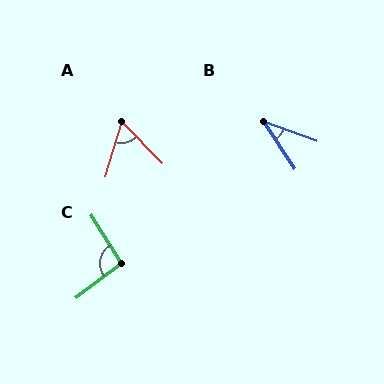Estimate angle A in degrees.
Approximately 61 degrees.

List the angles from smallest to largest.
B (37°), A (61°), C (96°).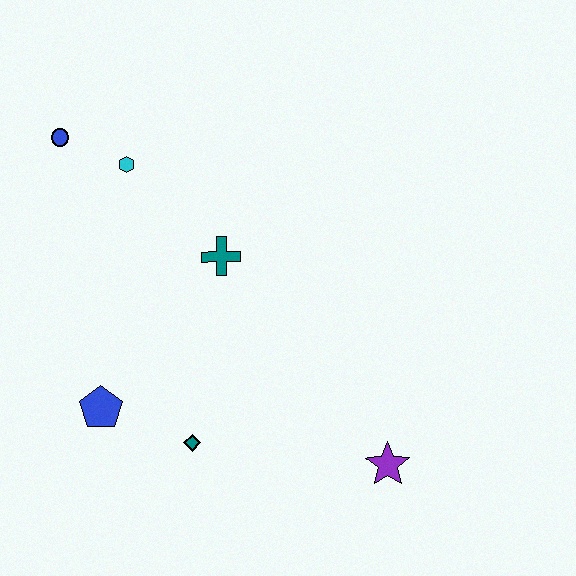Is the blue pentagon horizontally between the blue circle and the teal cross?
Yes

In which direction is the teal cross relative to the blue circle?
The teal cross is to the right of the blue circle.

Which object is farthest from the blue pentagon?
The purple star is farthest from the blue pentagon.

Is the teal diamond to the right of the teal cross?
No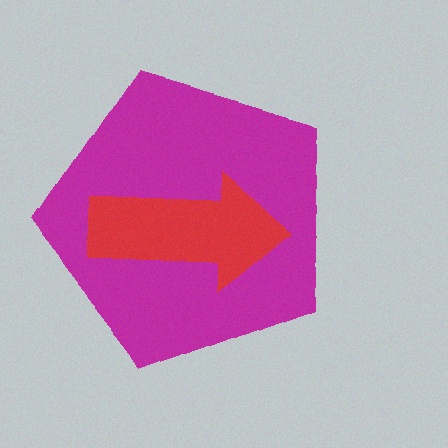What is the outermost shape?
The magenta pentagon.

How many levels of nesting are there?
2.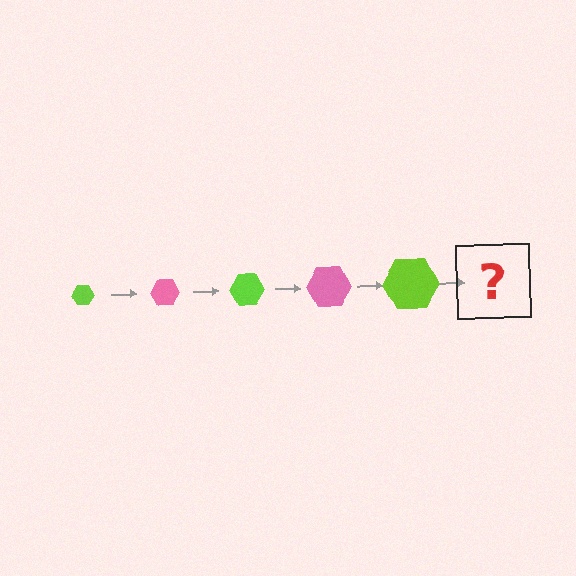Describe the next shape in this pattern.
It should be a pink hexagon, larger than the previous one.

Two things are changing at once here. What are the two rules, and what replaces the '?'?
The two rules are that the hexagon grows larger each step and the color cycles through lime and pink. The '?' should be a pink hexagon, larger than the previous one.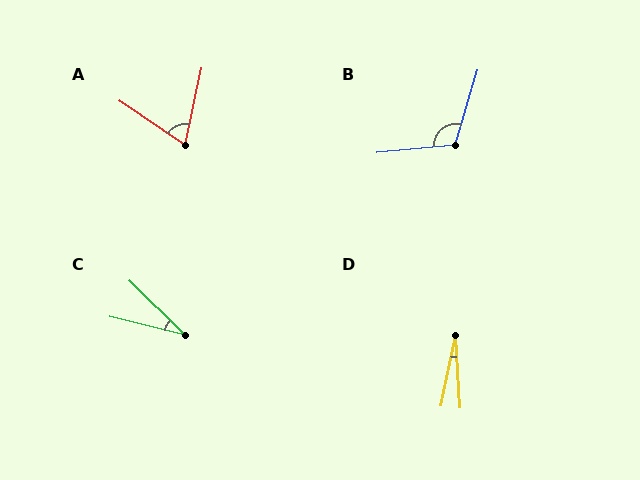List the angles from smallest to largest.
D (16°), C (31°), A (68°), B (112°).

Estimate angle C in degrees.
Approximately 31 degrees.